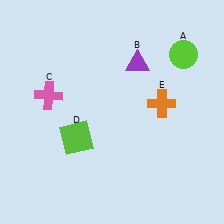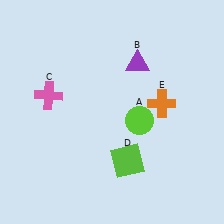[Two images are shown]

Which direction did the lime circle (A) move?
The lime circle (A) moved down.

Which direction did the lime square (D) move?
The lime square (D) moved right.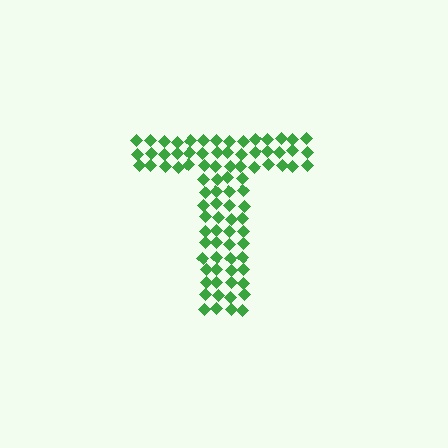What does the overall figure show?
The overall figure shows the letter T.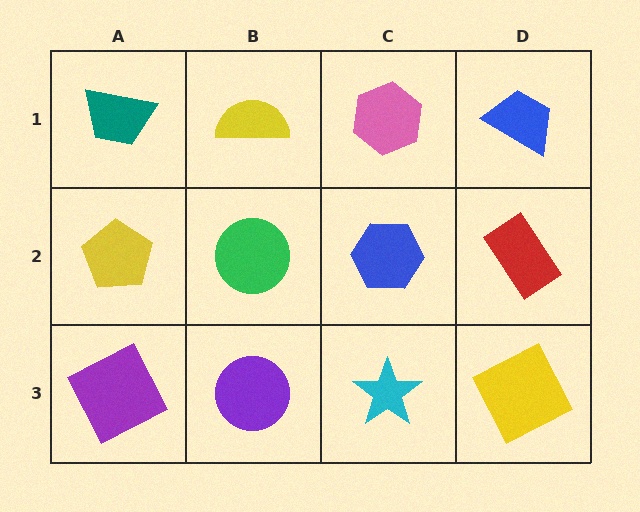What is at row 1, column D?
A blue trapezoid.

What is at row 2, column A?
A yellow pentagon.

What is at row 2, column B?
A green circle.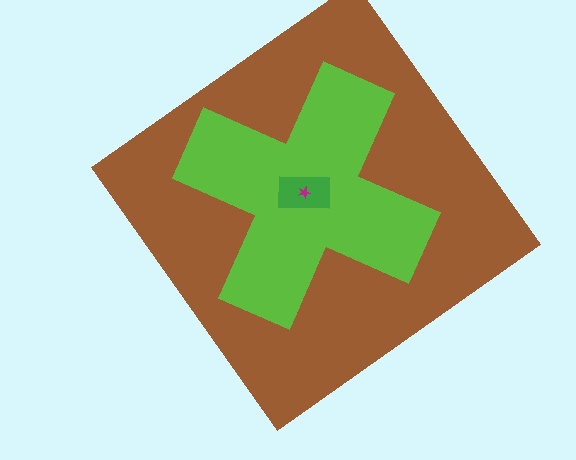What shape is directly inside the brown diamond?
The lime cross.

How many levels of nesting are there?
4.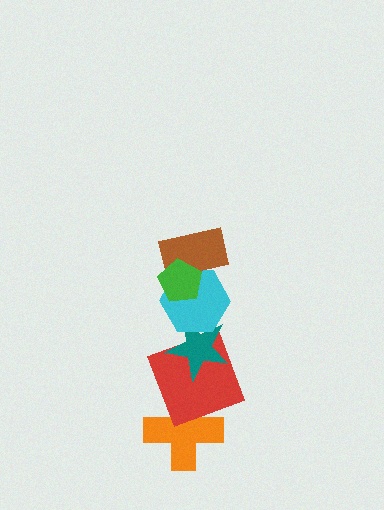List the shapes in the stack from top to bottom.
From top to bottom: the green pentagon, the brown rectangle, the cyan hexagon, the teal star, the red square, the orange cross.